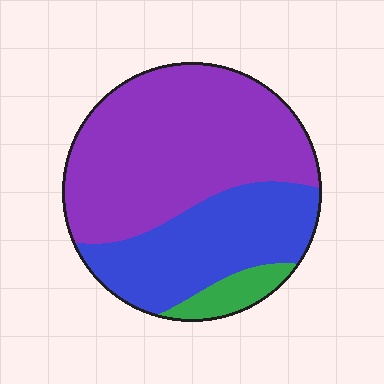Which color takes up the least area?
Green, at roughly 5%.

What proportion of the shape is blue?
Blue takes up about one third (1/3) of the shape.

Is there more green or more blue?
Blue.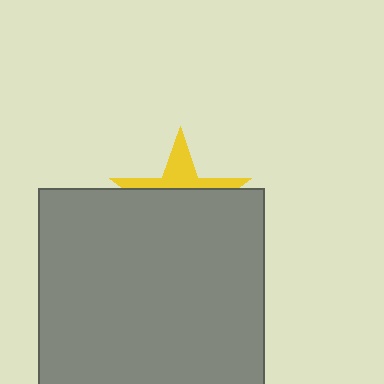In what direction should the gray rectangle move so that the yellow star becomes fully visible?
The gray rectangle should move down. That is the shortest direction to clear the overlap and leave the yellow star fully visible.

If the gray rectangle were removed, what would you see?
You would see the complete yellow star.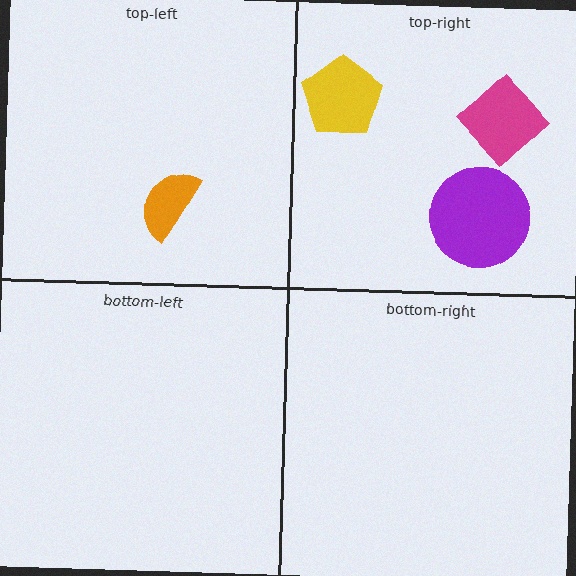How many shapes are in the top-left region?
1.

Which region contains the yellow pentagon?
The top-right region.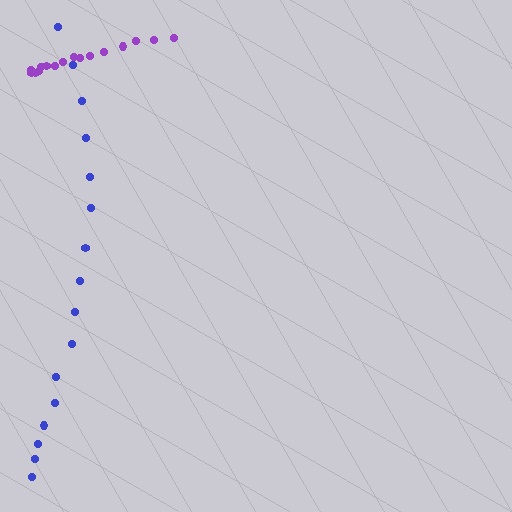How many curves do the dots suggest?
There are 2 distinct paths.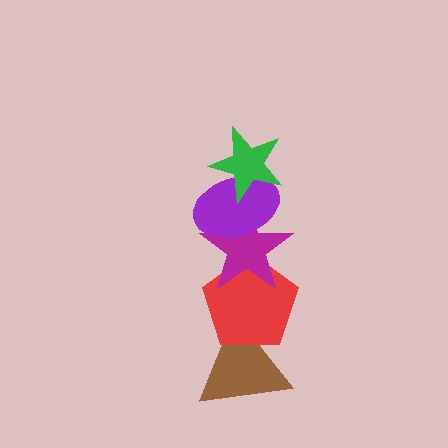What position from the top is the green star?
The green star is 1st from the top.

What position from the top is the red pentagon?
The red pentagon is 4th from the top.